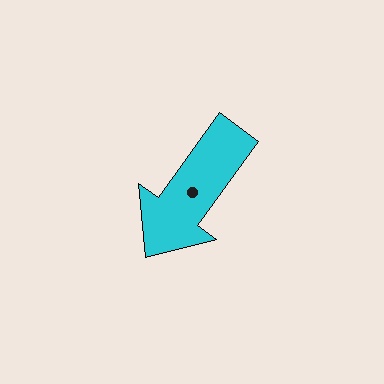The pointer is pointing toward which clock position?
Roughly 7 o'clock.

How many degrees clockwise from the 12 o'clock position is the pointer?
Approximately 216 degrees.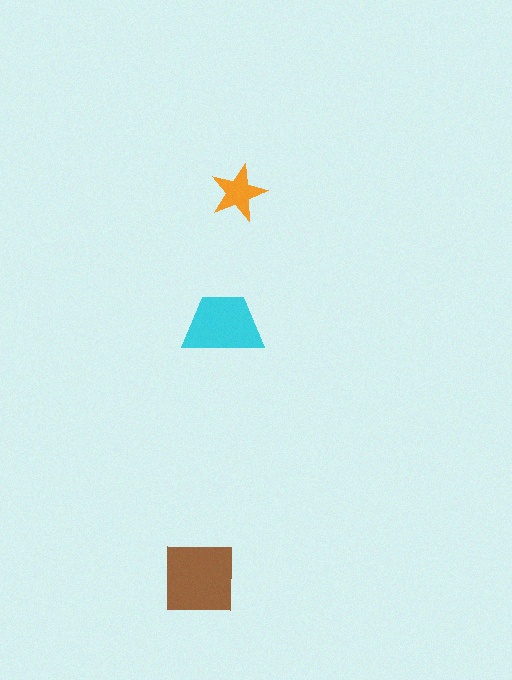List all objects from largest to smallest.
The brown square, the cyan trapezoid, the orange star.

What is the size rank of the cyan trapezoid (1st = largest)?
2nd.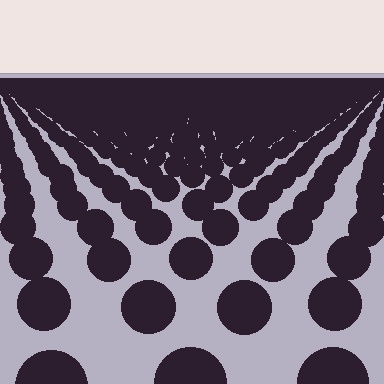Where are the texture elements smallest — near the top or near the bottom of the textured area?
Near the top.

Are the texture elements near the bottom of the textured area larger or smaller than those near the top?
Larger. Near the bottom, elements are closer to the viewer and appear at a bigger on-screen size.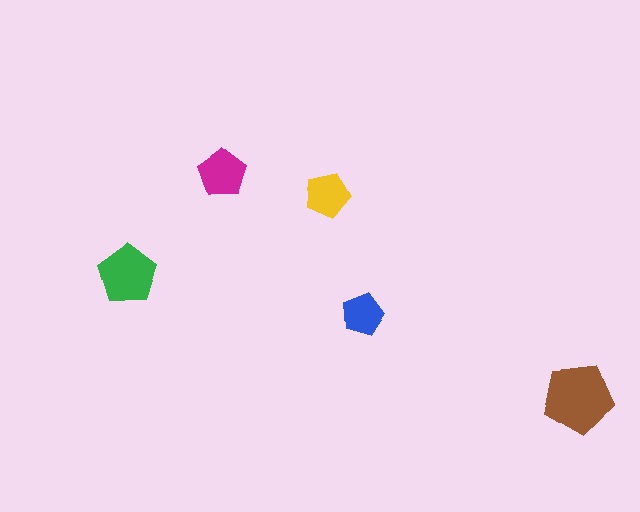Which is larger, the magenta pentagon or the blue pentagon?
The magenta one.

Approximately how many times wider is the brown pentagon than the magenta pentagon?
About 1.5 times wider.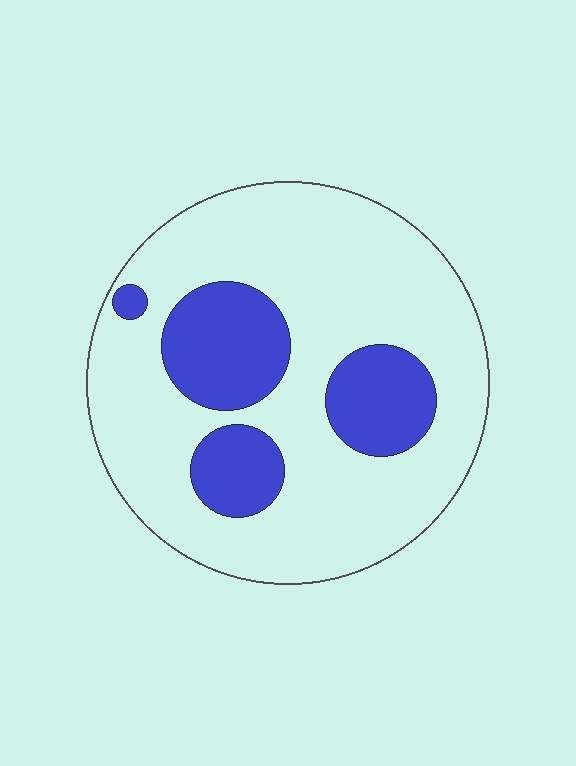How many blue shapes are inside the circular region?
4.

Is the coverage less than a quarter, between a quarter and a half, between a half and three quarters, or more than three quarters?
Less than a quarter.